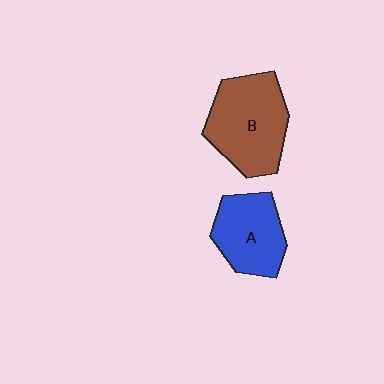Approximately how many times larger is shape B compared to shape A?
Approximately 1.3 times.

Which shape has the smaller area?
Shape A (blue).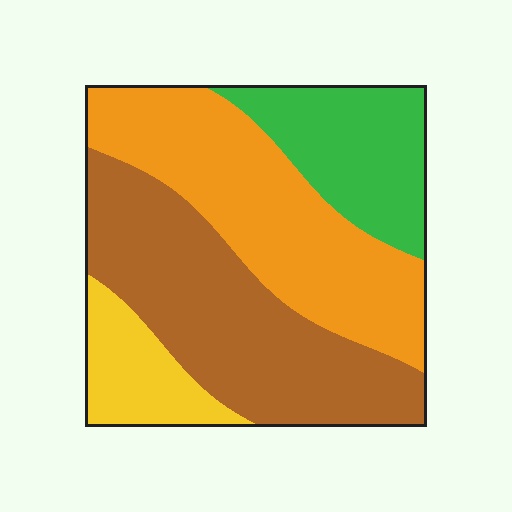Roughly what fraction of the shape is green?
Green takes up about one fifth (1/5) of the shape.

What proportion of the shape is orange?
Orange covers 34% of the shape.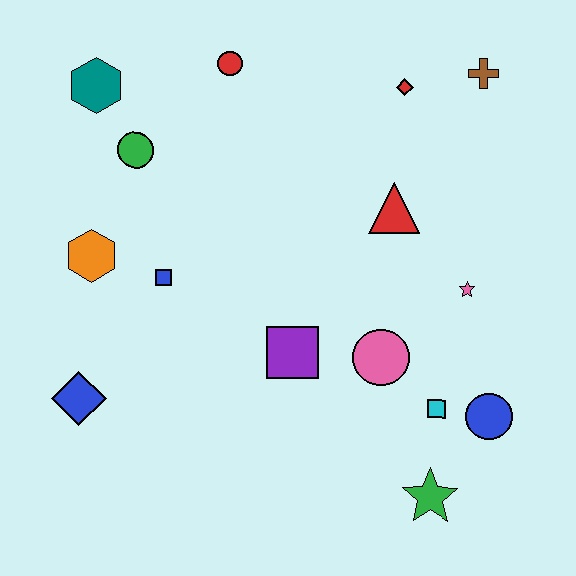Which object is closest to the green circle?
The teal hexagon is closest to the green circle.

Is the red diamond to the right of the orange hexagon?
Yes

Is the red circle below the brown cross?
No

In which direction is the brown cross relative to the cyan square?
The brown cross is above the cyan square.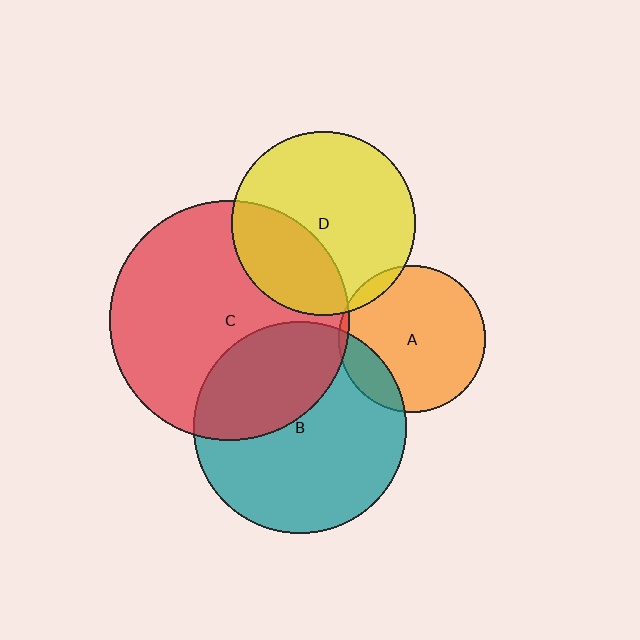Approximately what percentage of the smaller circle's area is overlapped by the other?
Approximately 5%.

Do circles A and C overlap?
Yes.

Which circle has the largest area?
Circle C (red).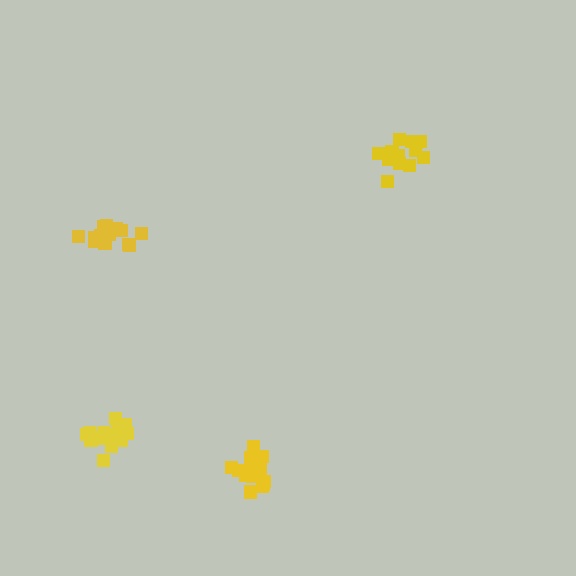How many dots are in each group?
Group 1: 16 dots, Group 2: 16 dots, Group 3: 13 dots, Group 4: 16 dots (61 total).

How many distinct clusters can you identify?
There are 4 distinct clusters.